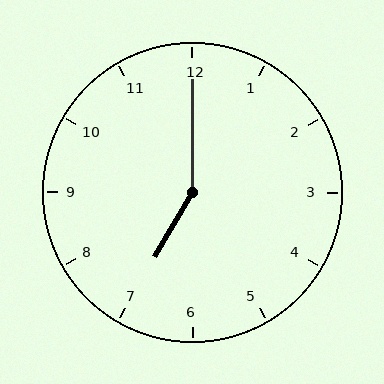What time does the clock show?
7:00.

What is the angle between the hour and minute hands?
Approximately 150 degrees.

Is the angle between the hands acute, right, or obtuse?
It is obtuse.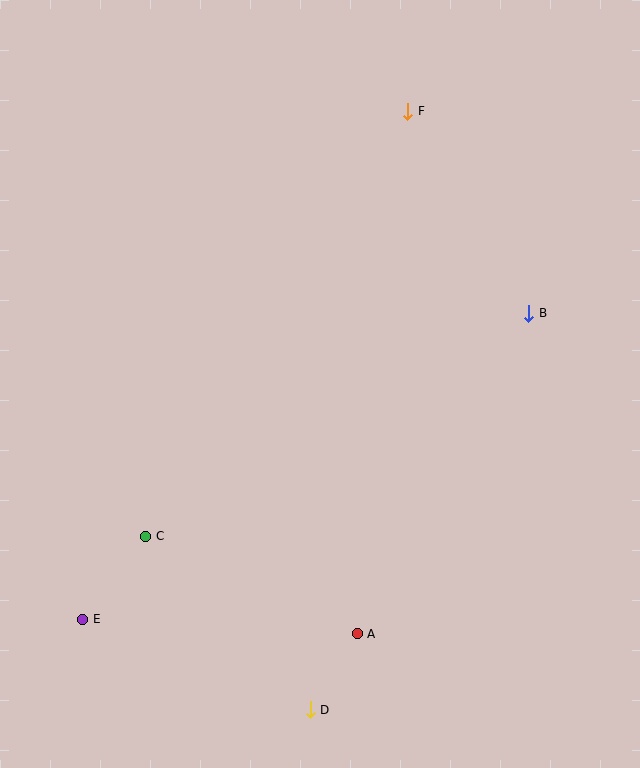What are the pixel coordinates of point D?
Point D is at (310, 710).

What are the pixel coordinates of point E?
Point E is at (83, 619).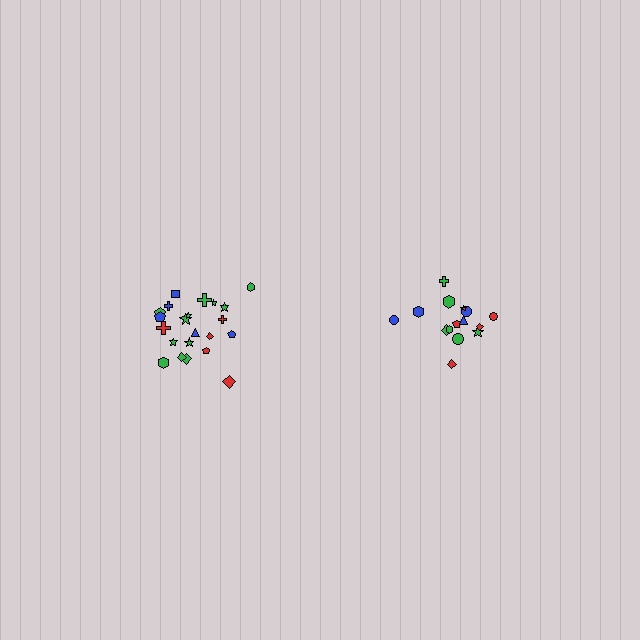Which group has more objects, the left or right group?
The left group.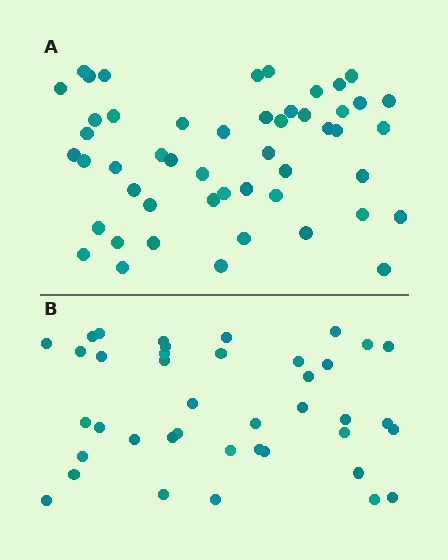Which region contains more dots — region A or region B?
Region A (the top region) has more dots.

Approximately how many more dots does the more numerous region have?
Region A has roughly 10 or so more dots than region B.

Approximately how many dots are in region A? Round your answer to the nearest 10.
About 50 dots.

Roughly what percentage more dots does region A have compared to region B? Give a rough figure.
About 25% more.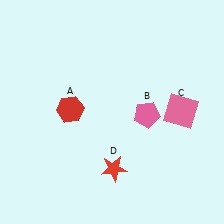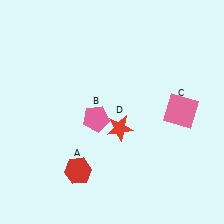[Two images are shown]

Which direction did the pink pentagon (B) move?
The pink pentagon (B) moved left.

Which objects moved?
The objects that moved are: the red hexagon (A), the pink pentagon (B), the red star (D).